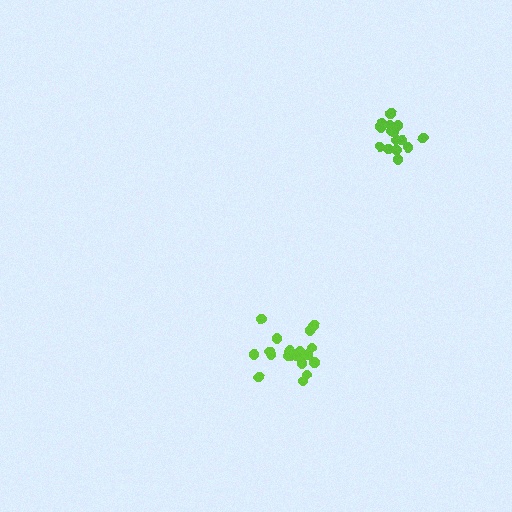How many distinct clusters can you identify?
There are 2 distinct clusters.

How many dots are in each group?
Group 1: 15 dots, Group 2: 21 dots (36 total).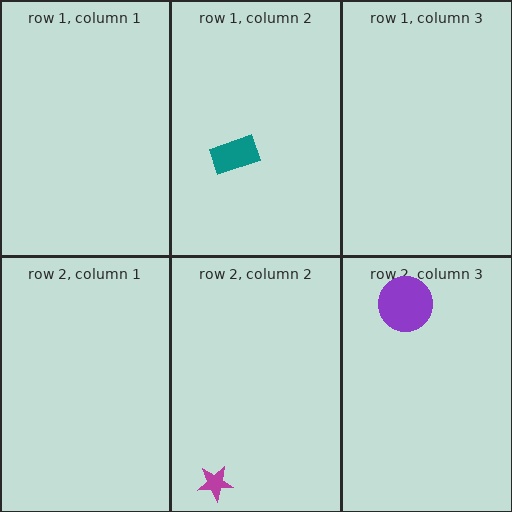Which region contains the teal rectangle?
The row 1, column 2 region.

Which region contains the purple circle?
The row 2, column 3 region.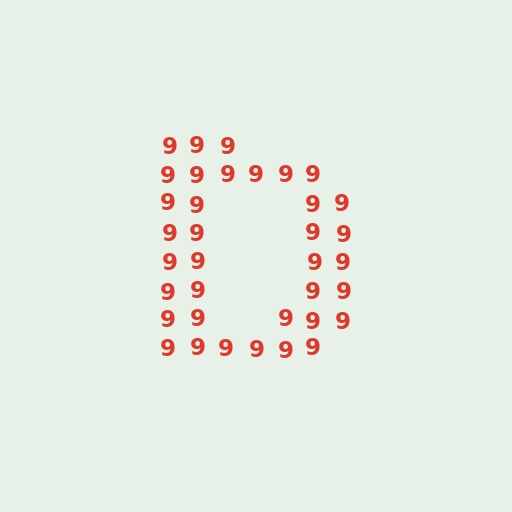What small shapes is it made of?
It is made of small digit 9's.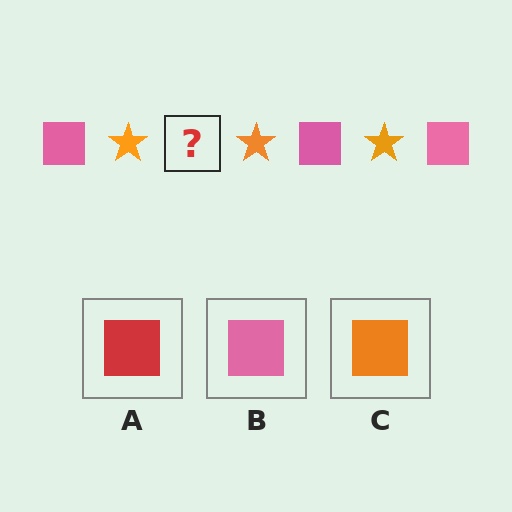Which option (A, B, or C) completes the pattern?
B.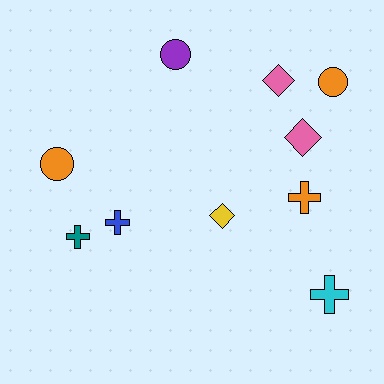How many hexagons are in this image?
There are no hexagons.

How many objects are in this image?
There are 10 objects.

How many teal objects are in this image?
There is 1 teal object.